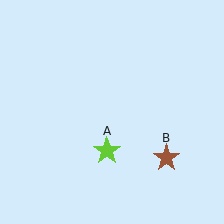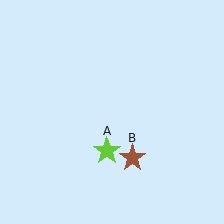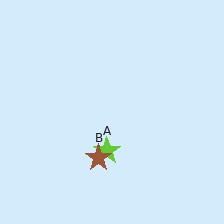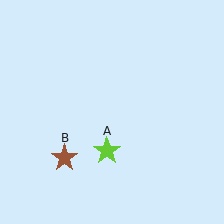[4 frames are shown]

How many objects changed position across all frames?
1 object changed position: brown star (object B).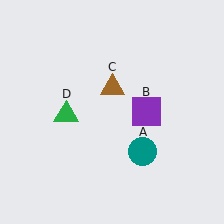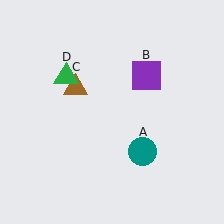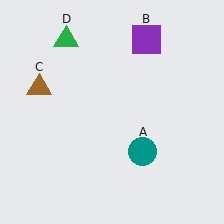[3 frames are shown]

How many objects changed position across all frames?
3 objects changed position: purple square (object B), brown triangle (object C), green triangle (object D).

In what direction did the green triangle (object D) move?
The green triangle (object D) moved up.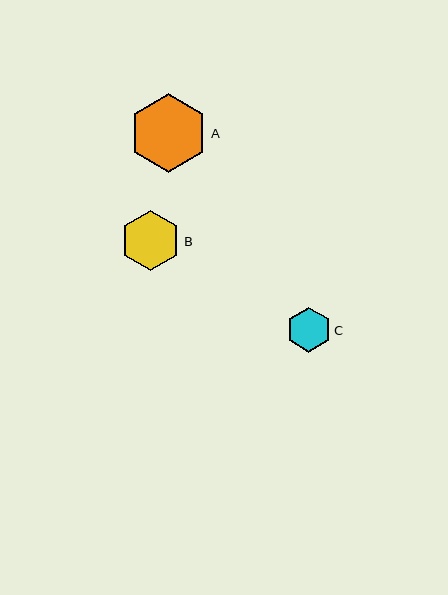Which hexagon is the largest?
Hexagon A is the largest with a size of approximately 79 pixels.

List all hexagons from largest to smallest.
From largest to smallest: A, B, C.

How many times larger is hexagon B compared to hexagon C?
Hexagon B is approximately 1.3 times the size of hexagon C.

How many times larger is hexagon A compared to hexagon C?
Hexagon A is approximately 1.8 times the size of hexagon C.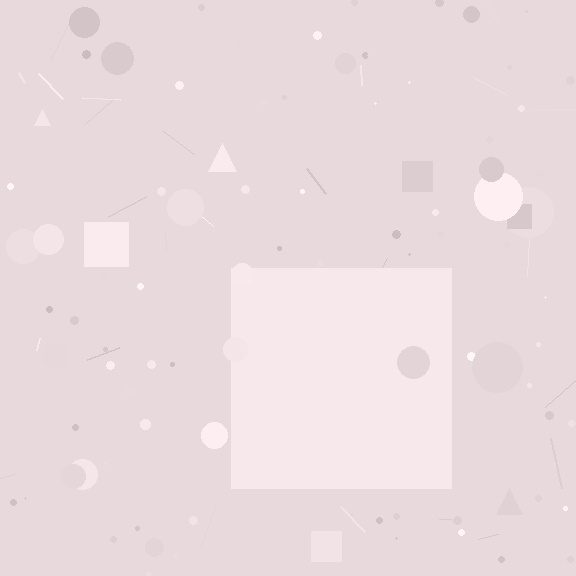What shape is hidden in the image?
A square is hidden in the image.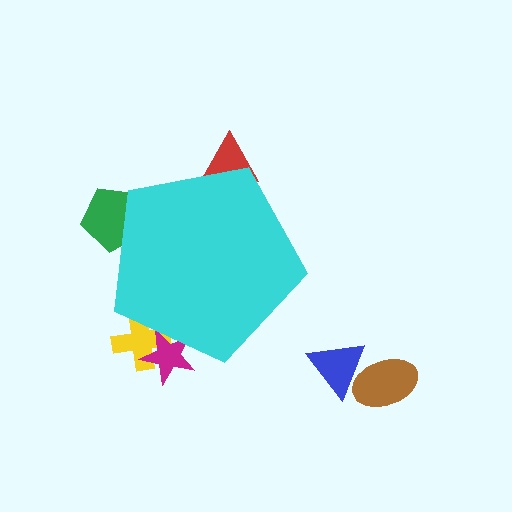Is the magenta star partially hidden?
Yes, the magenta star is partially hidden behind the cyan pentagon.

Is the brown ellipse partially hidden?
No, the brown ellipse is fully visible.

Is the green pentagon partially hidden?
Yes, the green pentagon is partially hidden behind the cyan pentagon.